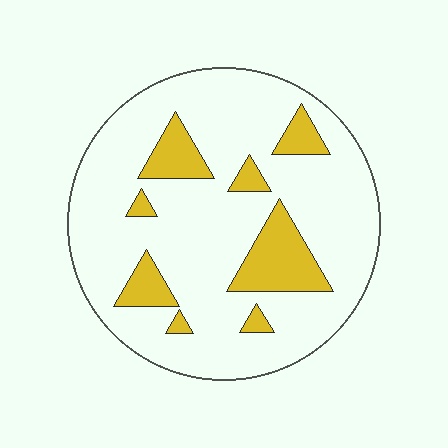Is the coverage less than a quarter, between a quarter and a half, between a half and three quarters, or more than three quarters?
Less than a quarter.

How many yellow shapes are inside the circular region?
8.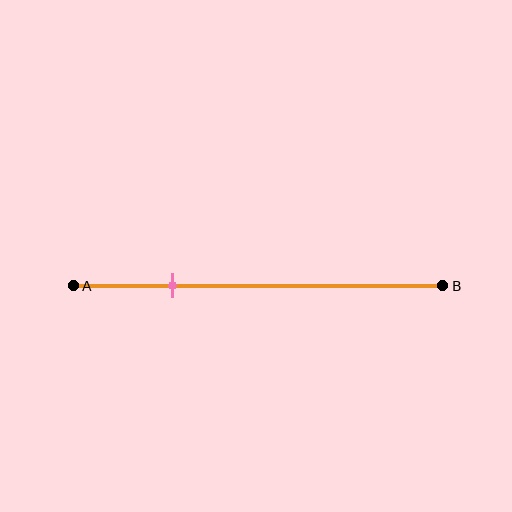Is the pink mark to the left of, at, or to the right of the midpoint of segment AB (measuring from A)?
The pink mark is to the left of the midpoint of segment AB.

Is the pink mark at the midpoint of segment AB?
No, the mark is at about 25% from A, not at the 50% midpoint.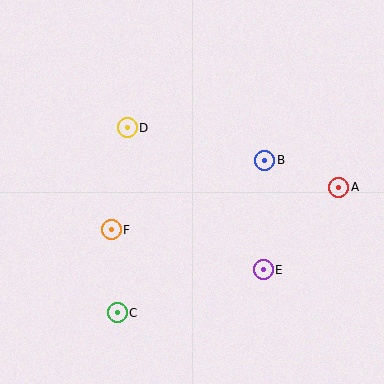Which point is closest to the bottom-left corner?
Point C is closest to the bottom-left corner.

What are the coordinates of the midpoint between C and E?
The midpoint between C and E is at (190, 291).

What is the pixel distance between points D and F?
The distance between D and F is 103 pixels.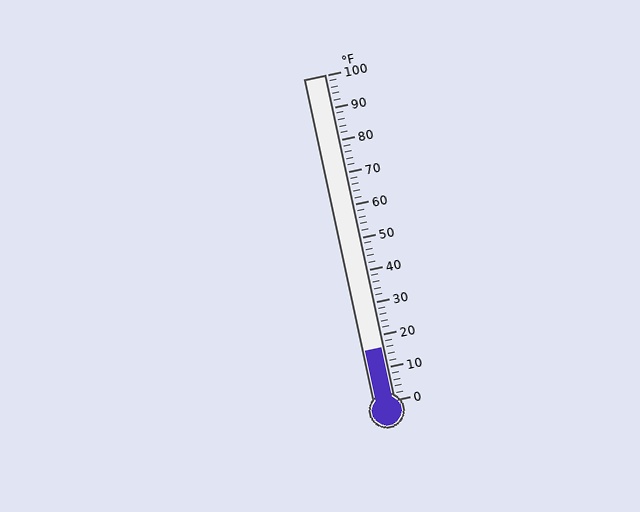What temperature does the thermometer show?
The thermometer shows approximately 16°F.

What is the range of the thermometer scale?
The thermometer scale ranges from 0°F to 100°F.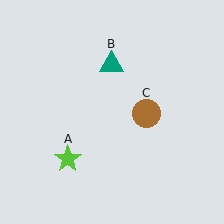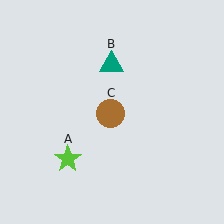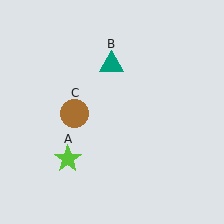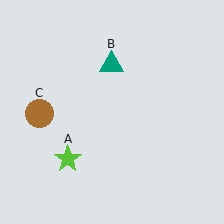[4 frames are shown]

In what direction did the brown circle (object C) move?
The brown circle (object C) moved left.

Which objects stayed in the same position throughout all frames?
Lime star (object A) and teal triangle (object B) remained stationary.